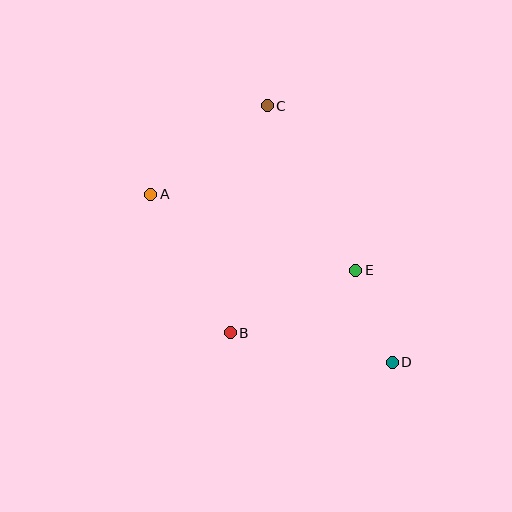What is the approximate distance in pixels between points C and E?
The distance between C and E is approximately 187 pixels.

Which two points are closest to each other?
Points D and E are closest to each other.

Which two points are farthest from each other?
Points A and D are farthest from each other.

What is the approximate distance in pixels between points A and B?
The distance between A and B is approximately 160 pixels.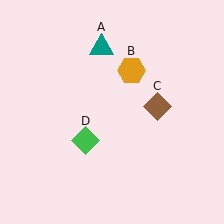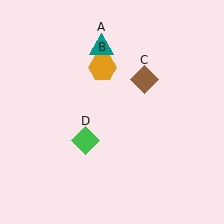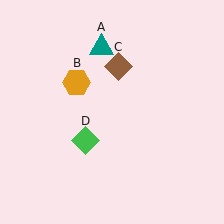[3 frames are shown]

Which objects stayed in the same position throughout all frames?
Teal triangle (object A) and green diamond (object D) remained stationary.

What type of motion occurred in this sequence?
The orange hexagon (object B), brown diamond (object C) rotated counterclockwise around the center of the scene.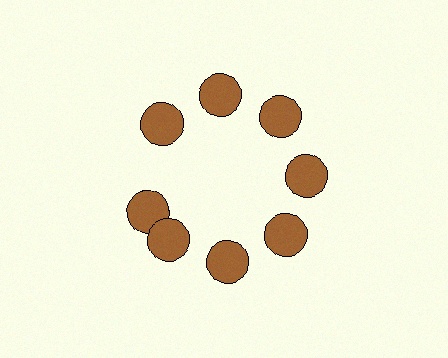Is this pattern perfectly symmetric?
No. The 8 brown circles are arranged in a ring, but one element near the 9 o'clock position is rotated out of alignment along the ring, breaking the 8-fold rotational symmetry.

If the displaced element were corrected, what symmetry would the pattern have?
It would have 8-fold rotational symmetry — the pattern would map onto itself every 45 degrees.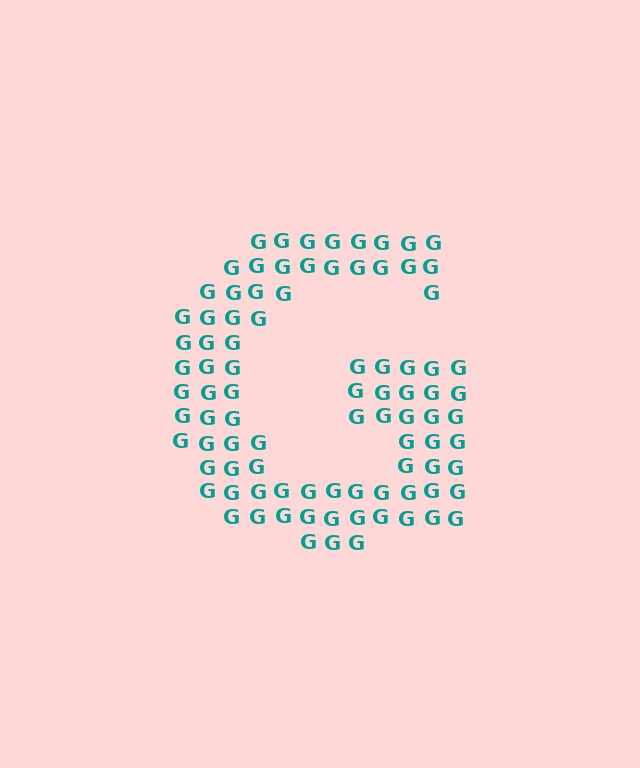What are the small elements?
The small elements are letter G's.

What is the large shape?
The large shape is the letter G.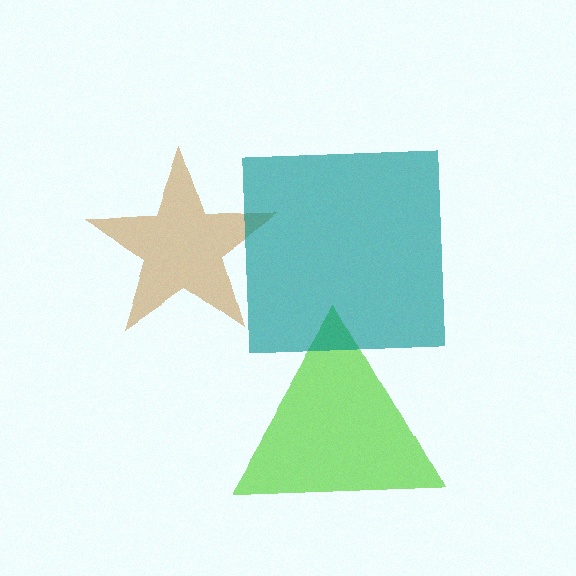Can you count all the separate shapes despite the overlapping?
Yes, there are 3 separate shapes.